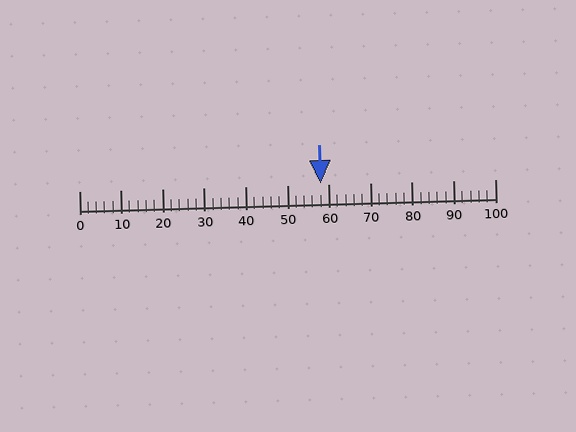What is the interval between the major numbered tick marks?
The major tick marks are spaced 10 units apart.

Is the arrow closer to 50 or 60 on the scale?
The arrow is closer to 60.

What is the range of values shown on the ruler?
The ruler shows values from 0 to 100.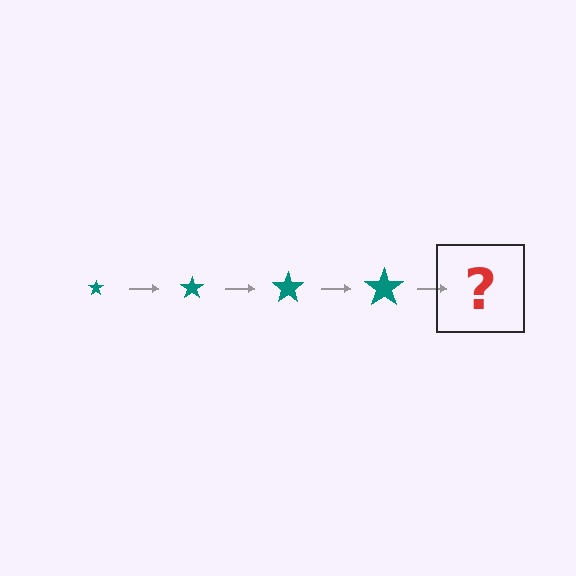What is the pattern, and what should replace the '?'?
The pattern is that the star gets progressively larger each step. The '?' should be a teal star, larger than the previous one.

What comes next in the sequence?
The next element should be a teal star, larger than the previous one.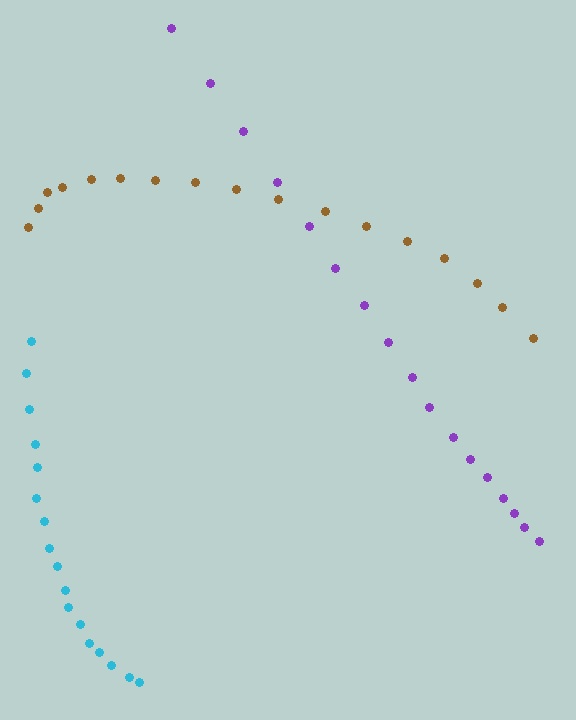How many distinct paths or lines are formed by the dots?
There are 3 distinct paths.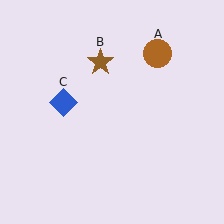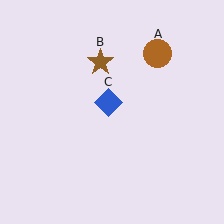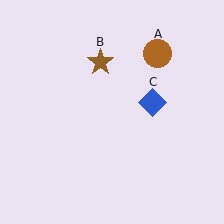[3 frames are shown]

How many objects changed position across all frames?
1 object changed position: blue diamond (object C).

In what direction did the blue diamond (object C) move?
The blue diamond (object C) moved right.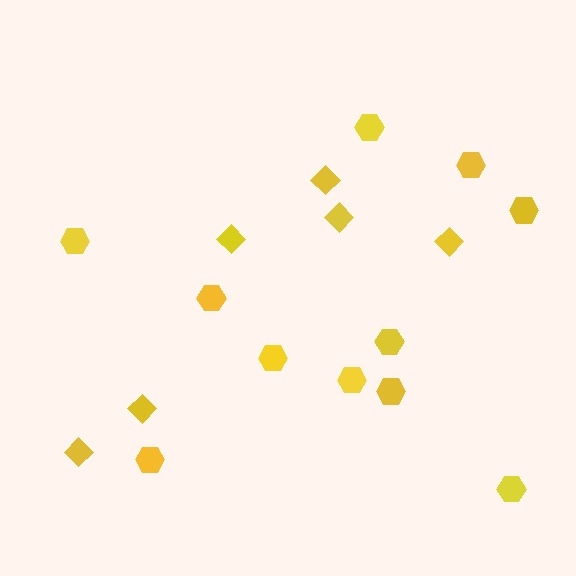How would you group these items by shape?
There are 2 groups: one group of diamonds (6) and one group of hexagons (11).